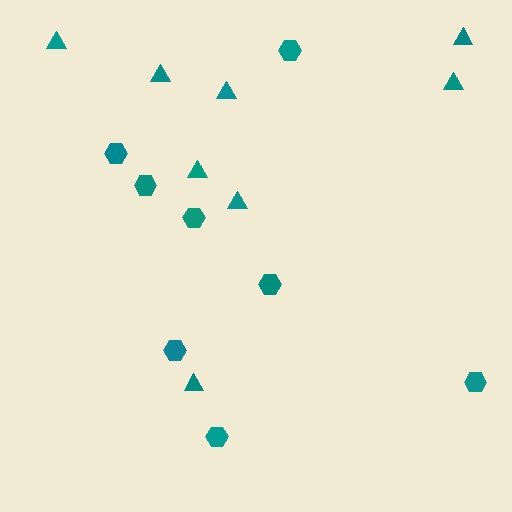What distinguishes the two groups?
There are 2 groups: one group of hexagons (8) and one group of triangles (8).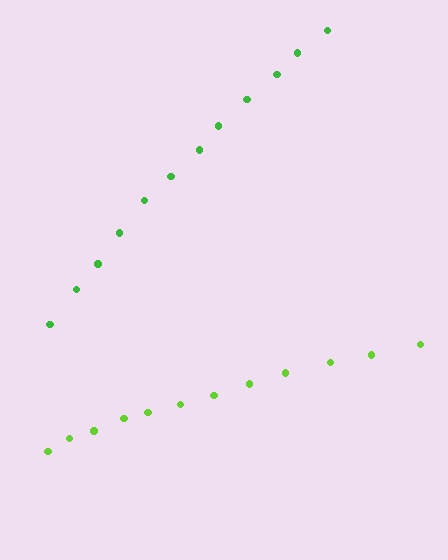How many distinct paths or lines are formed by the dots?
There are 2 distinct paths.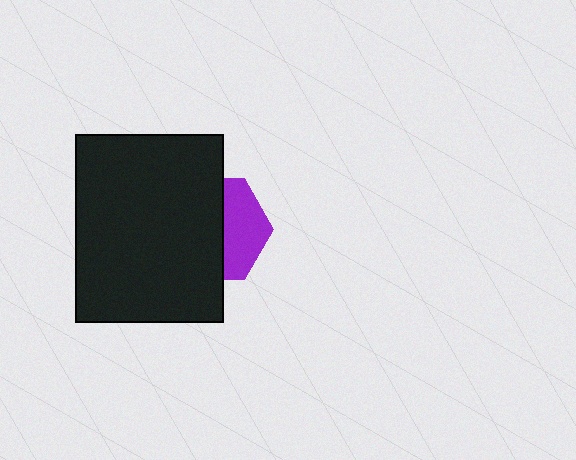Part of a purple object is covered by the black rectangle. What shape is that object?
It is a hexagon.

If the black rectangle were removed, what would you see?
You would see the complete purple hexagon.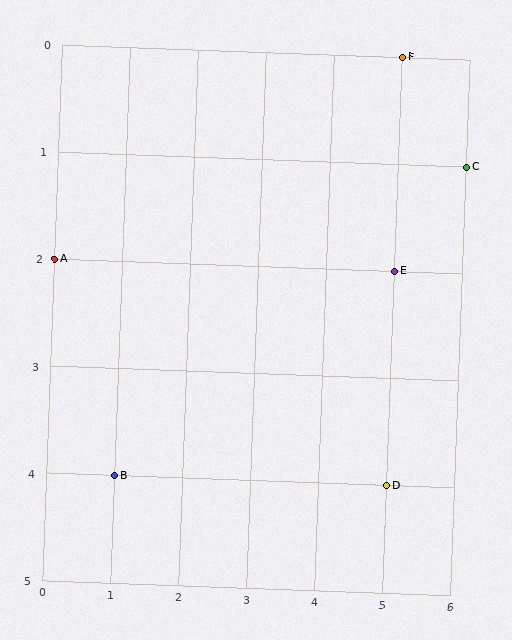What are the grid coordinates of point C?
Point C is at grid coordinates (6, 1).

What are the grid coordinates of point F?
Point F is at grid coordinates (5, 0).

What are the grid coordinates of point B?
Point B is at grid coordinates (1, 4).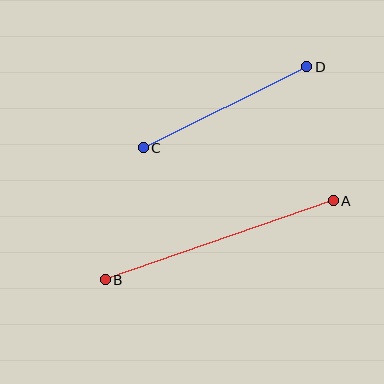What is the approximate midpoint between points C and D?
The midpoint is at approximately (225, 107) pixels.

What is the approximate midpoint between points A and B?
The midpoint is at approximately (219, 240) pixels.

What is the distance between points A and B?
The distance is approximately 241 pixels.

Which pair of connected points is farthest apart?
Points A and B are farthest apart.